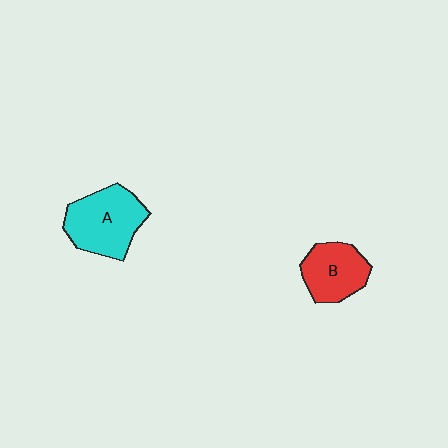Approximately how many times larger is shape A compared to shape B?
Approximately 1.3 times.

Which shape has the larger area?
Shape A (cyan).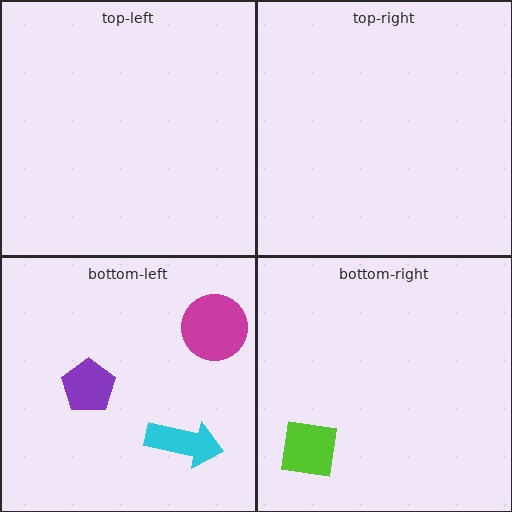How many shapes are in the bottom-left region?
3.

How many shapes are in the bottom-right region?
1.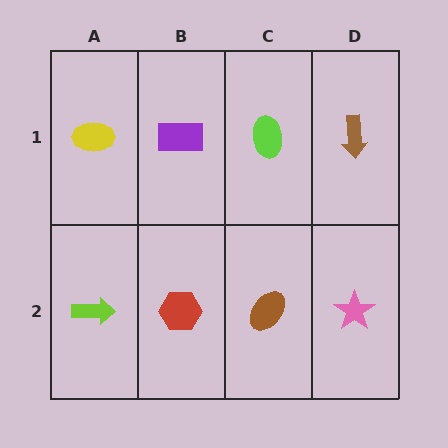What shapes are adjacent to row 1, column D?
A pink star (row 2, column D), a lime ellipse (row 1, column C).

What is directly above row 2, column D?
A brown arrow.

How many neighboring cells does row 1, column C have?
3.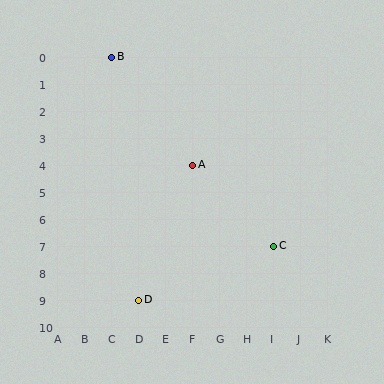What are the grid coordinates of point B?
Point B is at grid coordinates (C, 0).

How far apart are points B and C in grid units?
Points B and C are 6 columns and 7 rows apart (about 9.2 grid units diagonally).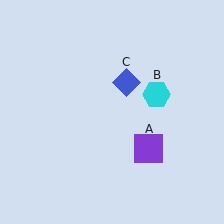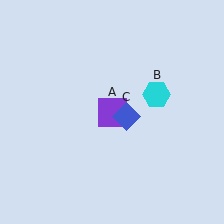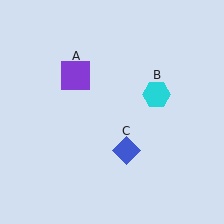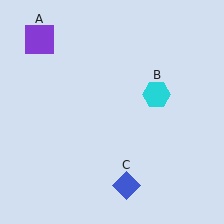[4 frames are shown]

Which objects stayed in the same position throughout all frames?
Cyan hexagon (object B) remained stationary.